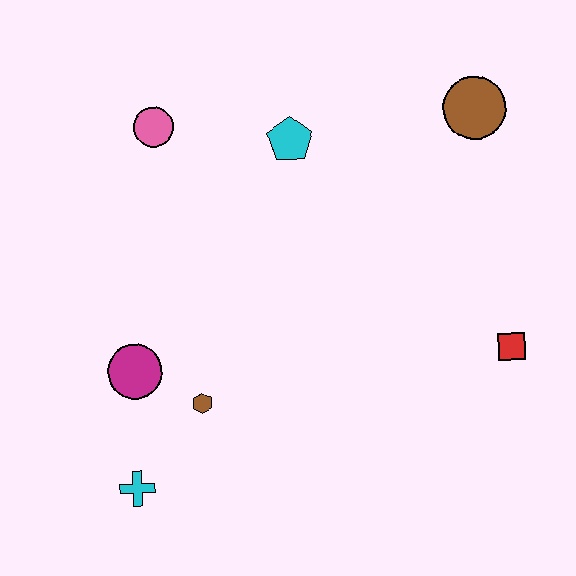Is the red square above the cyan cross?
Yes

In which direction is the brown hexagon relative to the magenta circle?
The brown hexagon is to the right of the magenta circle.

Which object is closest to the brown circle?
The cyan pentagon is closest to the brown circle.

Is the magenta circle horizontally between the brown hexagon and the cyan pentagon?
No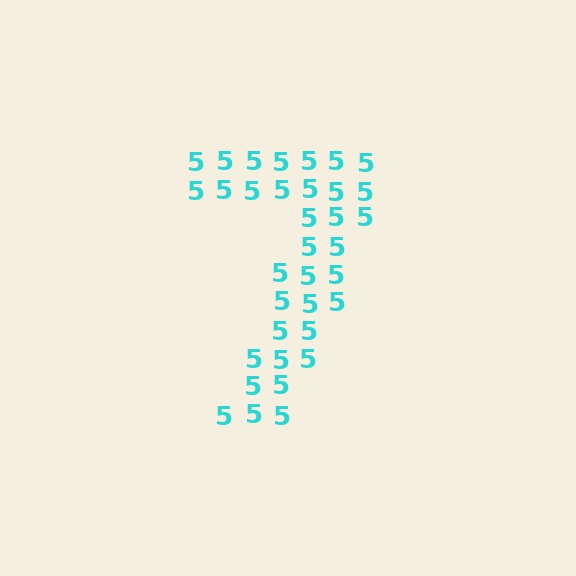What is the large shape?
The large shape is the digit 7.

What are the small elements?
The small elements are digit 5's.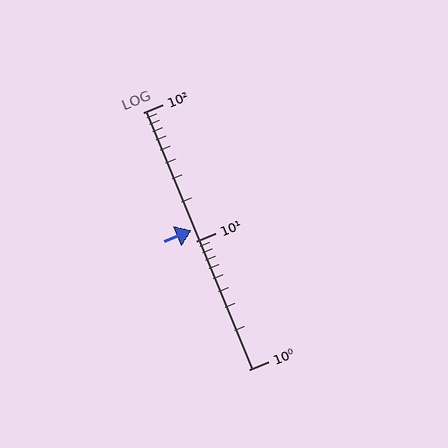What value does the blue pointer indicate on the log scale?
The pointer indicates approximately 12.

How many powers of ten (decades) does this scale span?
The scale spans 2 decades, from 1 to 100.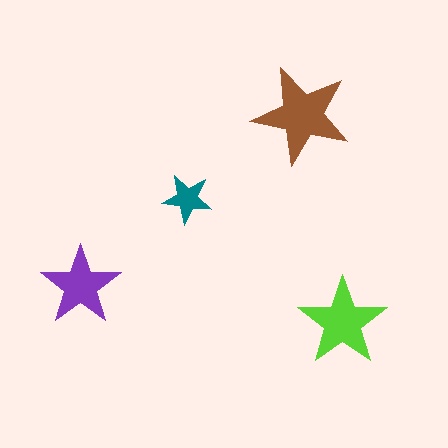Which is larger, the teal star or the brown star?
The brown one.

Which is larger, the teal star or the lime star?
The lime one.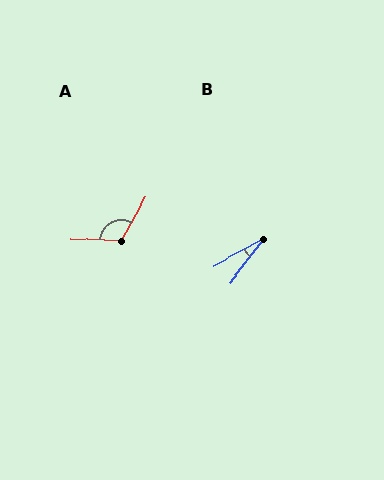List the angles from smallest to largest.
B (24°), A (117°).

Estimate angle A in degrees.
Approximately 117 degrees.